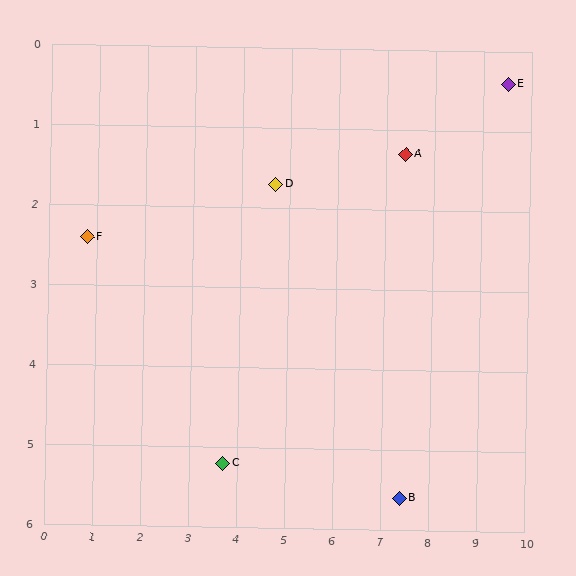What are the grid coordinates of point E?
Point E is at approximately (9.5, 0.4).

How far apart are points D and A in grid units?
Points D and A are about 2.7 grid units apart.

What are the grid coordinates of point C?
Point C is at approximately (3.7, 5.2).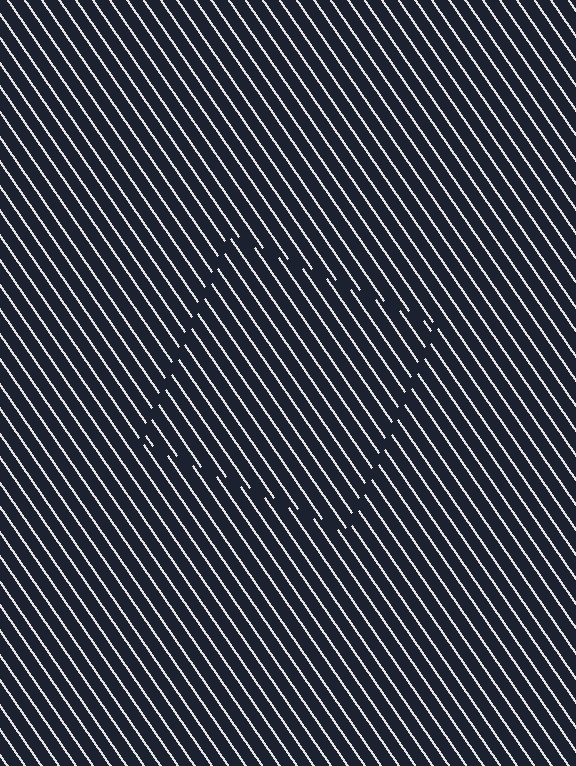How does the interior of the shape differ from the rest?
The interior of the shape contains the same grating, shifted by half a period — the contour is defined by the phase discontinuity where line-ends from the inner and outer gratings abut.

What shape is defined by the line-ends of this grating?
An illusory square. The interior of the shape contains the same grating, shifted by half a period — the contour is defined by the phase discontinuity where line-ends from the inner and outer gratings abut.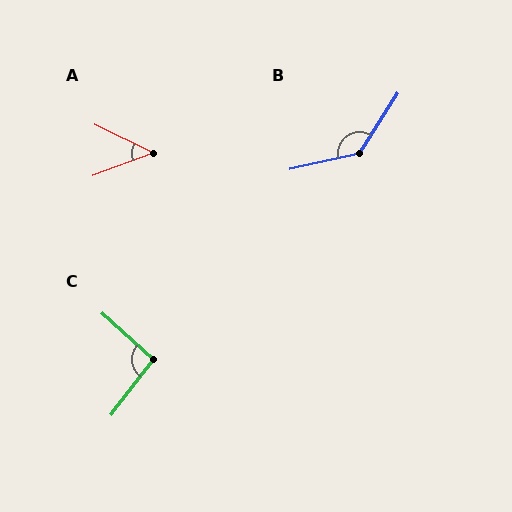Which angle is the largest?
B, at approximately 135 degrees.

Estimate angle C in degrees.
Approximately 95 degrees.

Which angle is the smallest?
A, at approximately 46 degrees.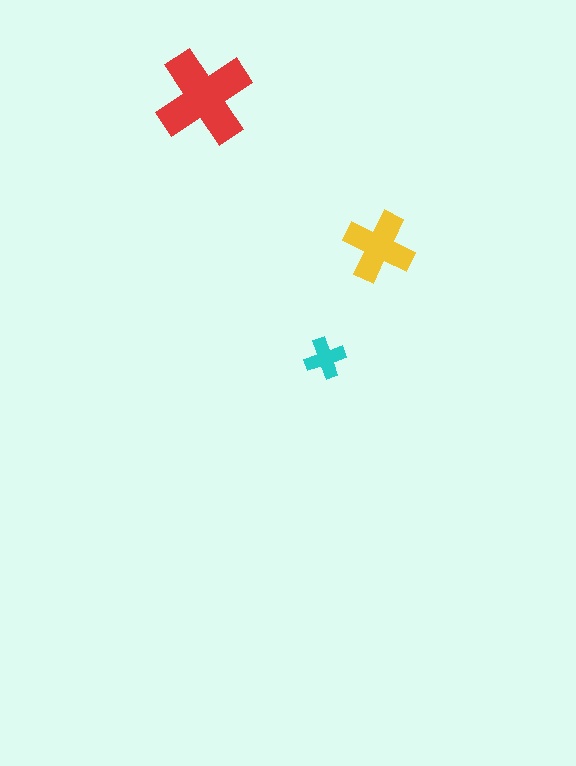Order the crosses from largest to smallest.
the red one, the yellow one, the cyan one.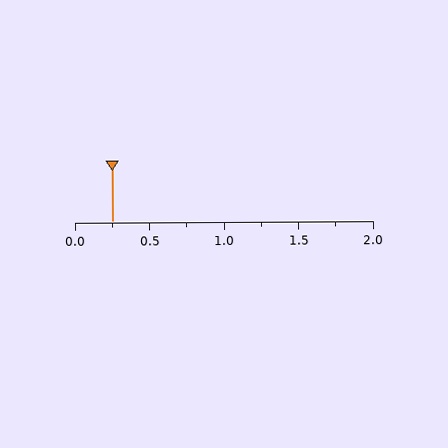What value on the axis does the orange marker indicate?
The marker indicates approximately 0.25.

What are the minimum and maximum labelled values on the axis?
The axis runs from 0.0 to 2.0.